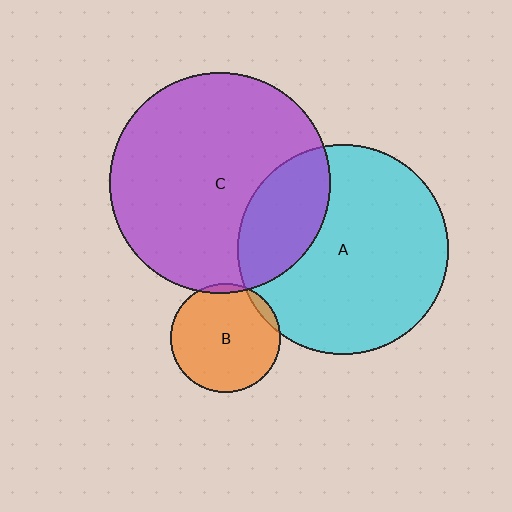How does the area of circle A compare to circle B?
Approximately 3.7 times.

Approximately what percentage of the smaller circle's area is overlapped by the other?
Approximately 5%.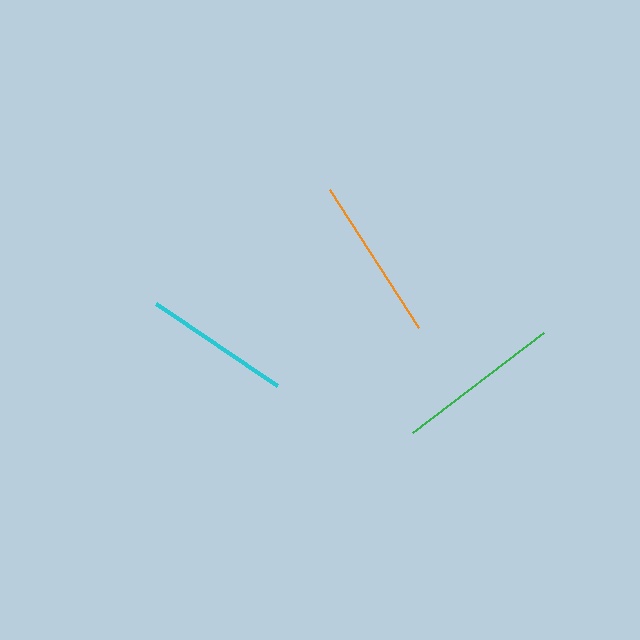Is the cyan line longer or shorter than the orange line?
The orange line is longer than the cyan line.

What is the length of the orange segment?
The orange segment is approximately 164 pixels long.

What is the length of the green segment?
The green segment is approximately 165 pixels long.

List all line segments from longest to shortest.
From longest to shortest: green, orange, cyan.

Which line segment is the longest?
The green line is the longest at approximately 165 pixels.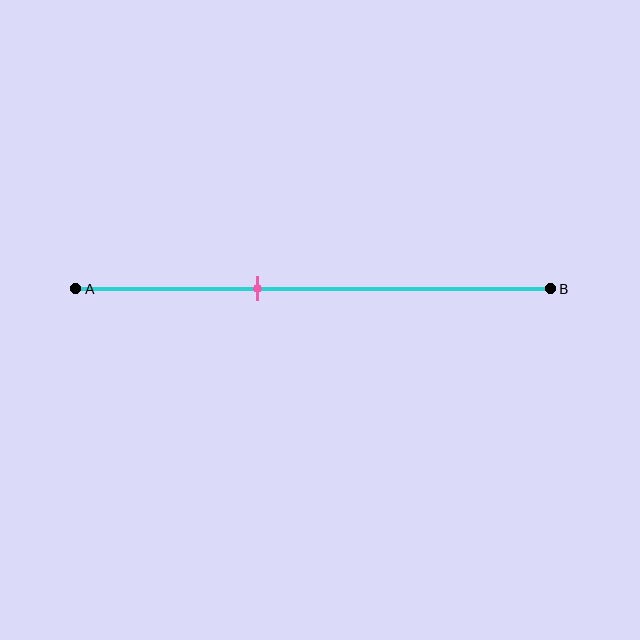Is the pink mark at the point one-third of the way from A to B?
No, the mark is at about 40% from A, not at the 33% one-third point.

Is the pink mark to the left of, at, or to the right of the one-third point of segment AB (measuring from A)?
The pink mark is to the right of the one-third point of segment AB.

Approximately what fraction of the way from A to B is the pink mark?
The pink mark is approximately 40% of the way from A to B.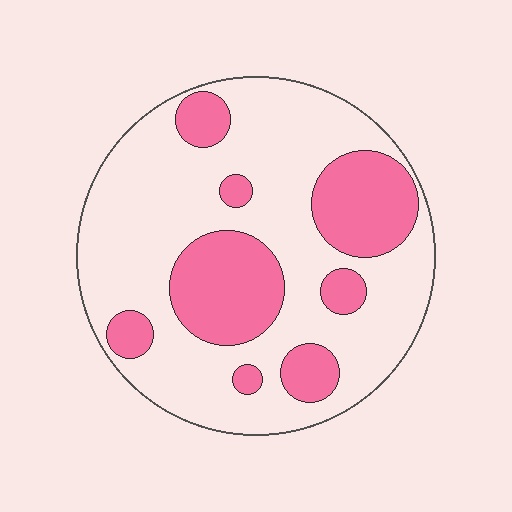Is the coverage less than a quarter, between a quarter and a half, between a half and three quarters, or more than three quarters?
Between a quarter and a half.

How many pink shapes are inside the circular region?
8.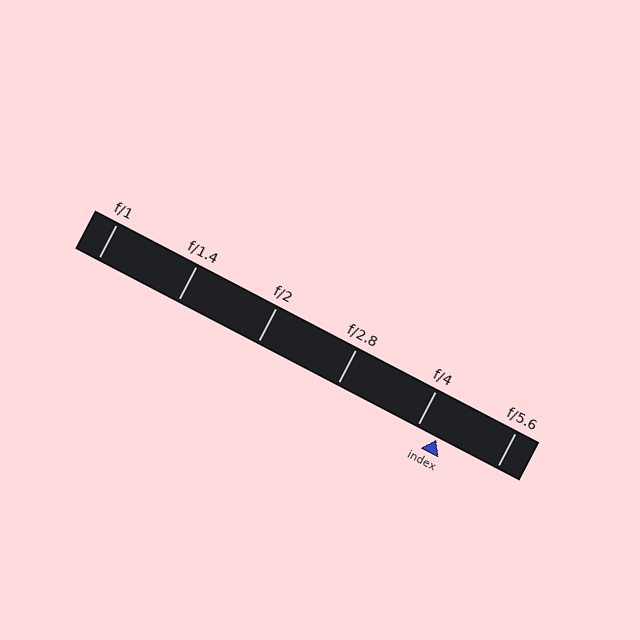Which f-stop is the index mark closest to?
The index mark is closest to f/4.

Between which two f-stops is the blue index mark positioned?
The index mark is between f/4 and f/5.6.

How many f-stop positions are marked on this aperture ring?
There are 6 f-stop positions marked.